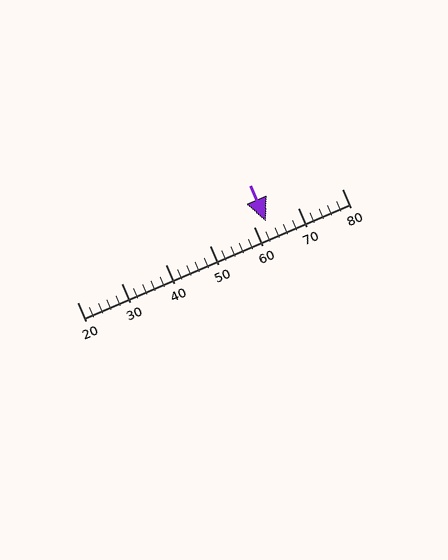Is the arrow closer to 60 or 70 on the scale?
The arrow is closer to 60.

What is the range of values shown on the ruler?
The ruler shows values from 20 to 80.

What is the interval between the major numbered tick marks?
The major tick marks are spaced 10 units apart.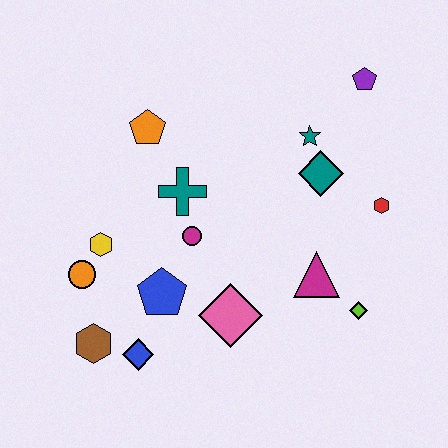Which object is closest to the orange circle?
The yellow hexagon is closest to the orange circle.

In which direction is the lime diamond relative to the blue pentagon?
The lime diamond is to the right of the blue pentagon.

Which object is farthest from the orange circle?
The purple pentagon is farthest from the orange circle.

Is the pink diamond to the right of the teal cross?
Yes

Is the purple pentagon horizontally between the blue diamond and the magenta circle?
No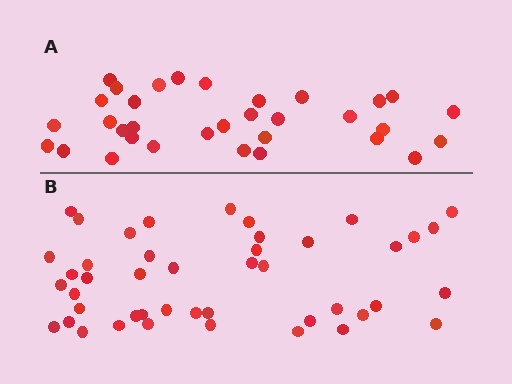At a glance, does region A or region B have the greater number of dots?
Region B (the bottom region) has more dots.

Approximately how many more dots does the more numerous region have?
Region B has roughly 12 or so more dots than region A.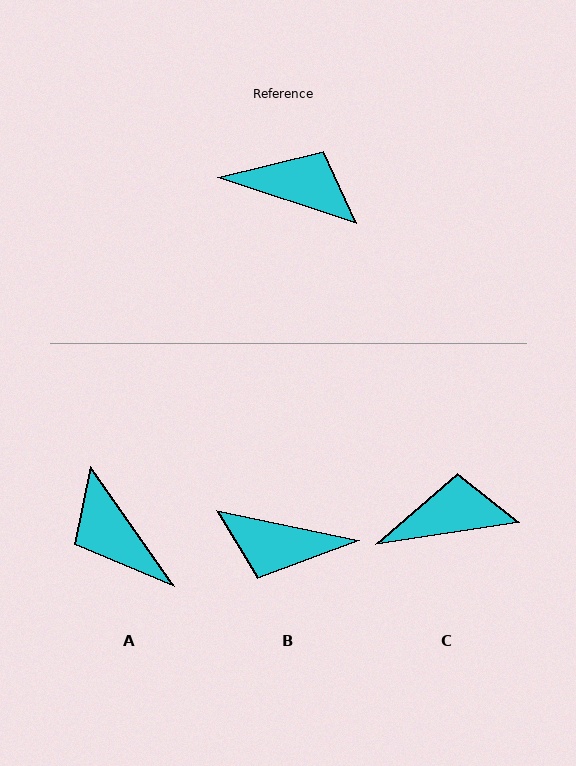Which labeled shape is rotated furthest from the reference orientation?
B, about 173 degrees away.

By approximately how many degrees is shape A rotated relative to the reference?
Approximately 144 degrees counter-clockwise.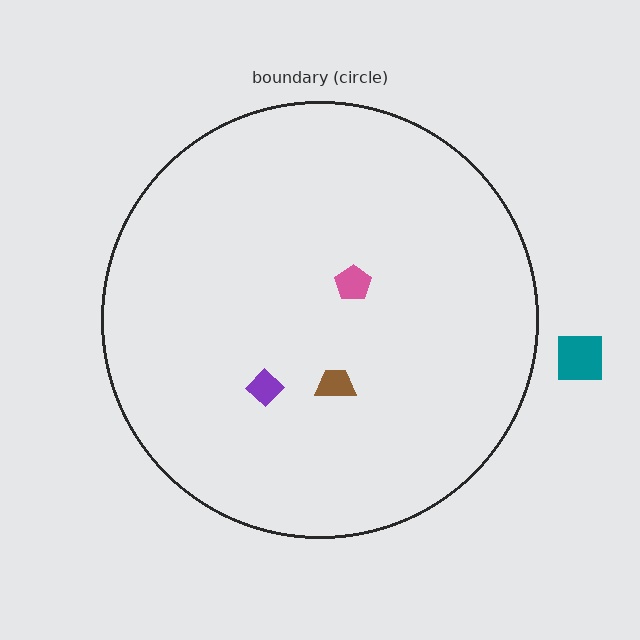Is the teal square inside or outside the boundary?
Outside.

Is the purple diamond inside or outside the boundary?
Inside.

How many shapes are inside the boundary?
3 inside, 1 outside.